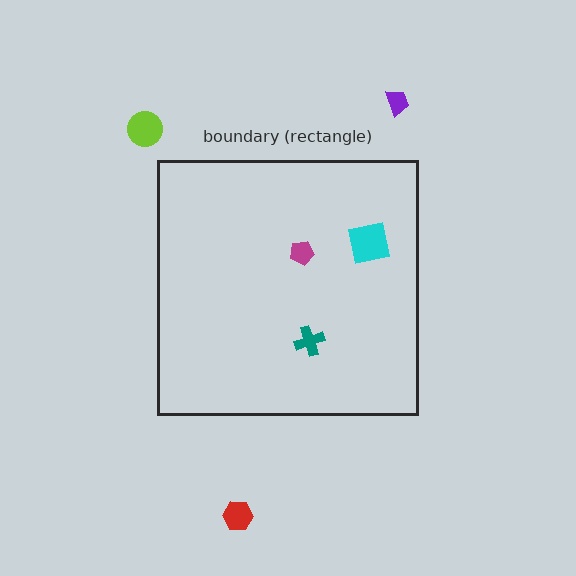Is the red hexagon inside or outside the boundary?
Outside.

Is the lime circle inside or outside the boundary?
Outside.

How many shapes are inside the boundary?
3 inside, 3 outside.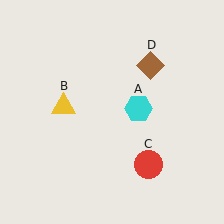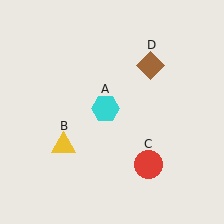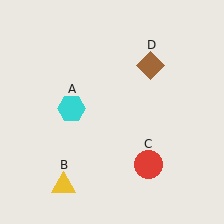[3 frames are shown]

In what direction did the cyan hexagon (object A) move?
The cyan hexagon (object A) moved left.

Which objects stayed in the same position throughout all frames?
Red circle (object C) and brown diamond (object D) remained stationary.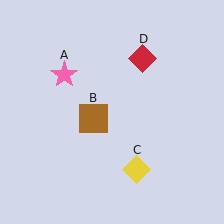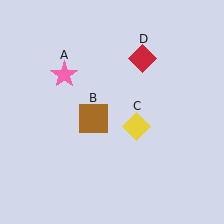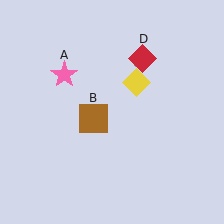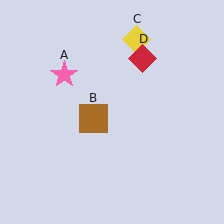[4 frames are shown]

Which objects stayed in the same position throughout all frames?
Pink star (object A) and brown square (object B) and red diamond (object D) remained stationary.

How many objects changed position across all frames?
1 object changed position: yellow diamond (object C).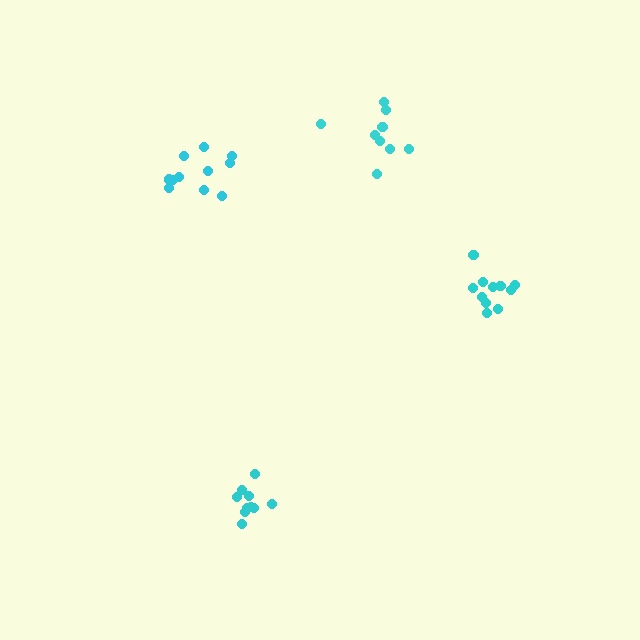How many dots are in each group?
Group 1: 11 dots, Group 2: 10 dots, Group 3: 11 dots, Group 4: 9 dots (41 total).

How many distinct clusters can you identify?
There are 4 distinct clusters.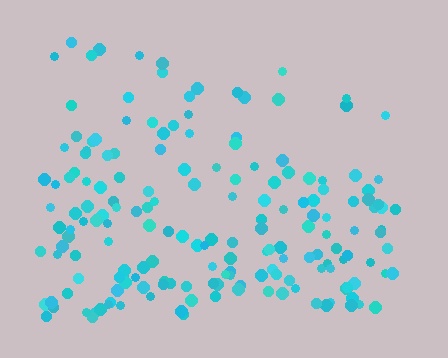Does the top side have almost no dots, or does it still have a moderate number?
Still a moderate number, just noticeably fewer than the bottom.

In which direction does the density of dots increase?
From top to bottom, with the bottom side densest.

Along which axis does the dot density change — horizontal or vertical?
Vertical.